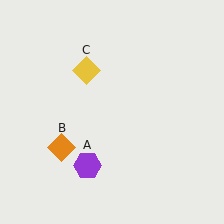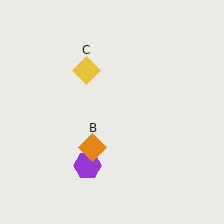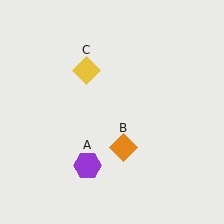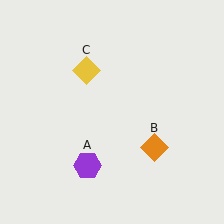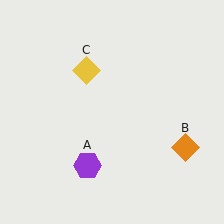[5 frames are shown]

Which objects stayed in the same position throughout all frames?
Purple hexagon (object A) and yellow diamond (object C) remained stationary.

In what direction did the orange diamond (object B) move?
The orange diamond (object B) moved right.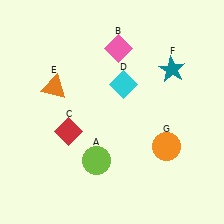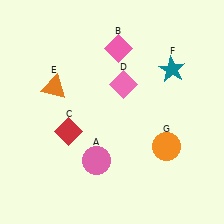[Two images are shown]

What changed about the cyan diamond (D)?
In Image 1, D is cyan. In Image 2, it changed to pink.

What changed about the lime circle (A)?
In Image 1, A is lime. In Image 2, it changed to pink.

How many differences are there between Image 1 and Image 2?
There are 2 differences between the two images.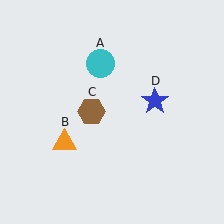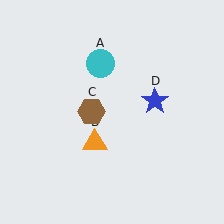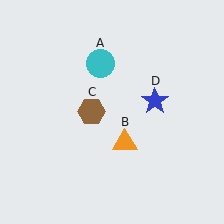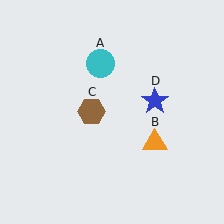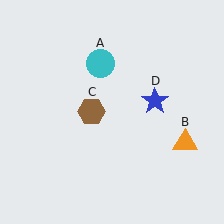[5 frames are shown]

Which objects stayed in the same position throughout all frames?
Cyan circle (object A) and brown hexagon (object C) and blue star (object D) remained stationary.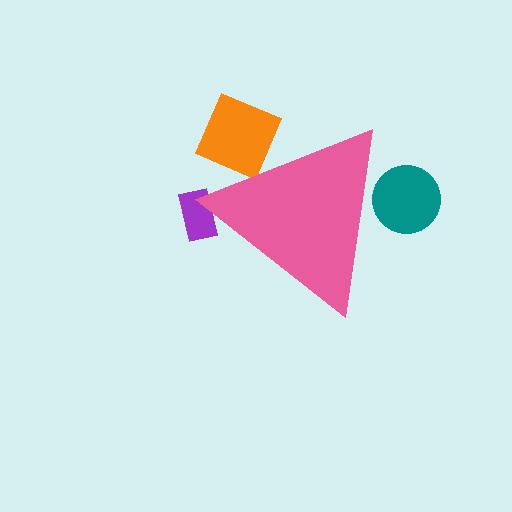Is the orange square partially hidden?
Yes, the orange square is partially hidden behind the pink triangle.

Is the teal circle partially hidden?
Yes, the teal circle is partially hidden behind the pink triangle.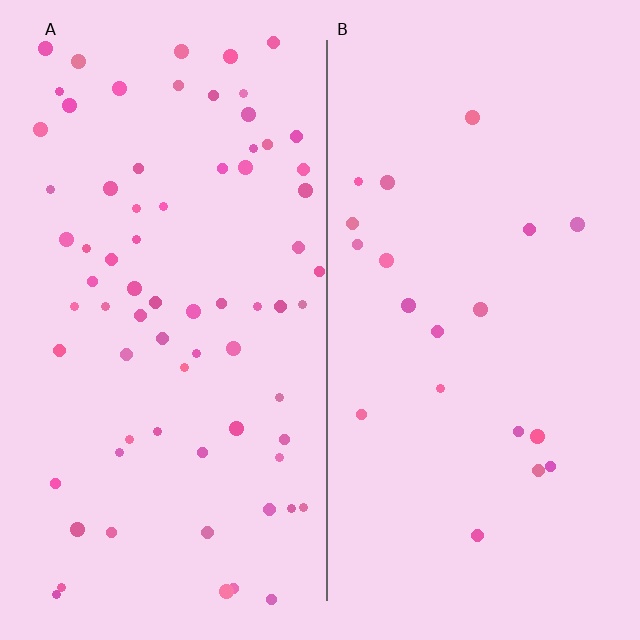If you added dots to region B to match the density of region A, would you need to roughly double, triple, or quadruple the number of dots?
Approximately quadruple.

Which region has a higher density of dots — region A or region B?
A (the left).